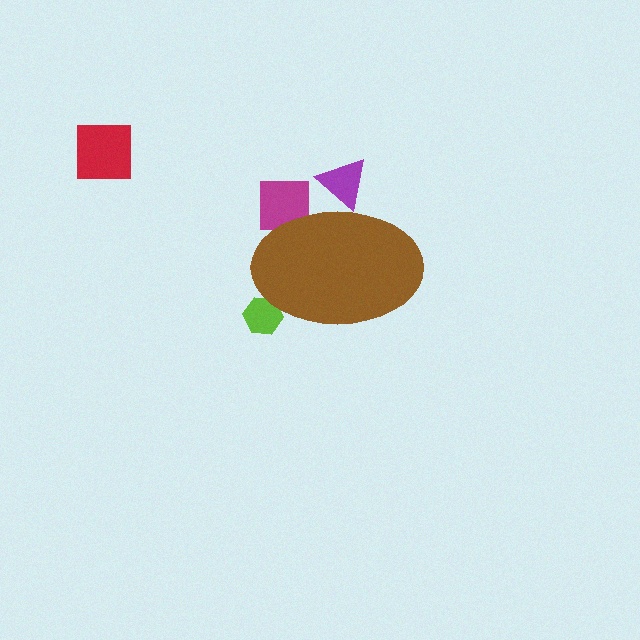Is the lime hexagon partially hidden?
Yes, the lime hexagon is partially hidden behind the brown ellipse.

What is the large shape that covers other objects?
A brown ellipse.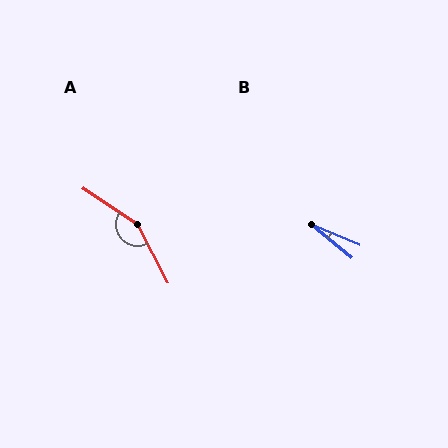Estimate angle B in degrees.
Approximately 17 degrees.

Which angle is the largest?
A, at approximately 152 degrees.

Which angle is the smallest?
B, at approximately 17 degrees.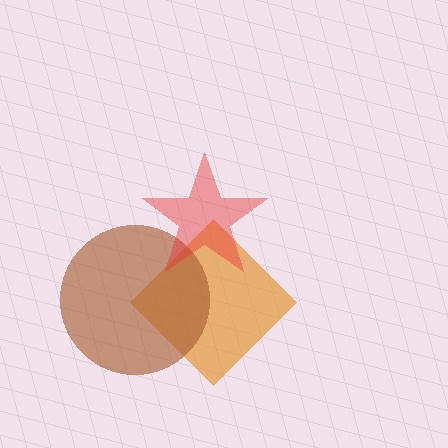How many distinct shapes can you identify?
There are 3 distinct shapes: an orange diamond, a brown circle, a red star.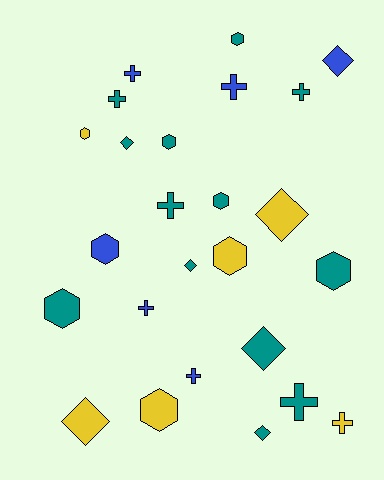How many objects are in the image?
There are 25 objects.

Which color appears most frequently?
Teal, with 13 objects.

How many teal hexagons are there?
There are 5 teal hexagons.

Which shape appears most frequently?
Hexagon, with 9 objects.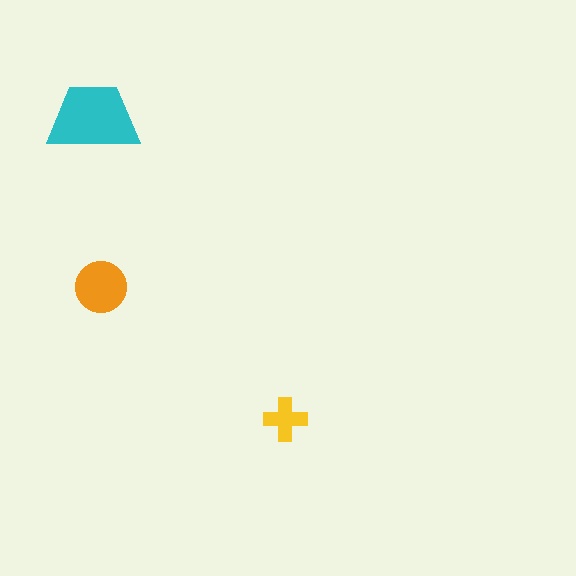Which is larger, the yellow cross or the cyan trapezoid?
The cyan trapezoid.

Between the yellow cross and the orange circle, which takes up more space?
The orange circle.